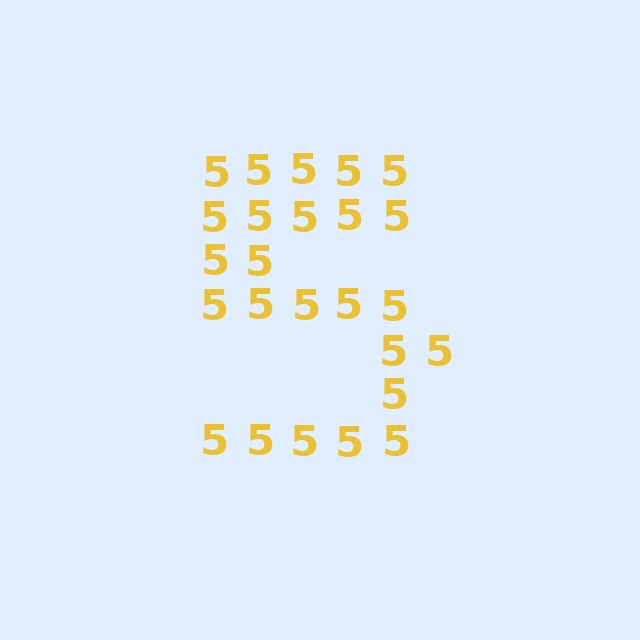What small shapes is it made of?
It is made of small digit 5's.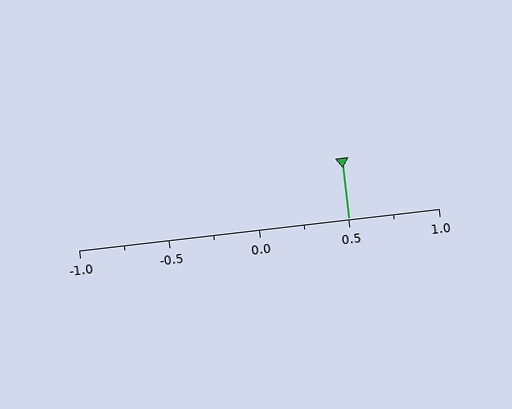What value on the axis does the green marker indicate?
The marker indicates approximately 0.5.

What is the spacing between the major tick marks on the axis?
The major ticks are spaced 0.5 apart.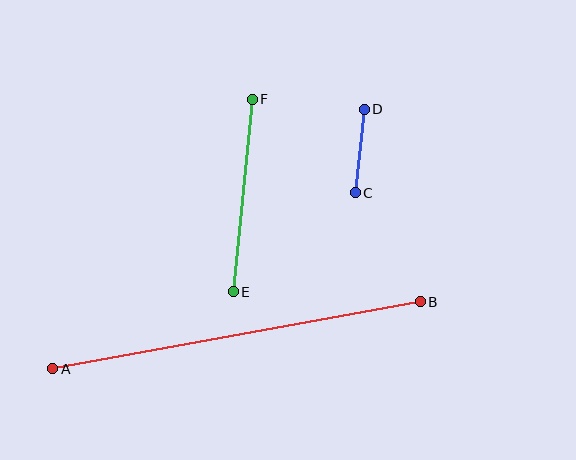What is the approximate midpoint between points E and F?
The midpoint is at approximately (243, 196) pixels.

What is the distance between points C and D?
The distance is approximately 84 pixels.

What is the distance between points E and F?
The distance is approximately 194 pixels.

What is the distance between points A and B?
The distance is approximately 373 pixels.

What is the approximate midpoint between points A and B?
The midpoint is at approximately (236, 335) pixels.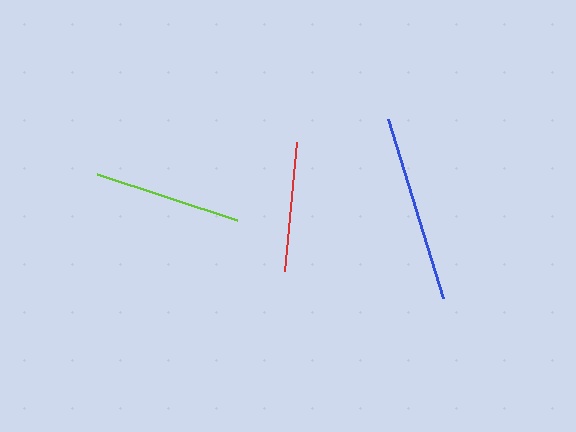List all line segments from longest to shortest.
From longest to shortest: blue, lime, red.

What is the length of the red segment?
The red segment is approximately 130 pixels long.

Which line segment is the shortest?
The red line is the shortest at approximately 130 pixels.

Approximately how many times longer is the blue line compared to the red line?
The blue line is approximately 1.4 times the length of the red line.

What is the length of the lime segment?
The lime segment is approximately 147 pixels long.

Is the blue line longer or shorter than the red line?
The blue line is longer than the red line.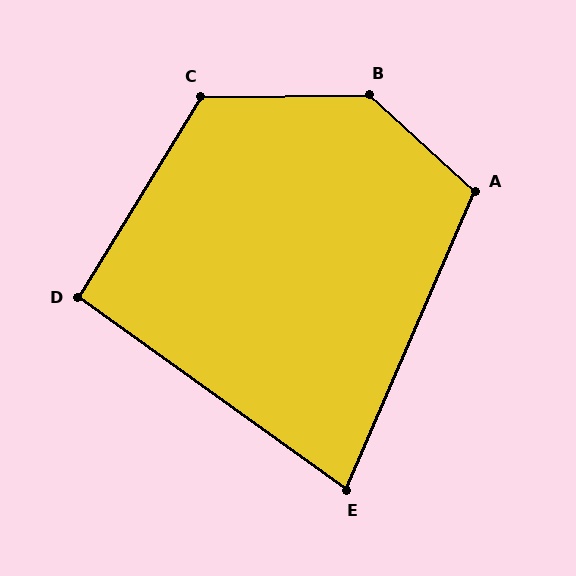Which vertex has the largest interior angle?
B, at approximately 136 degrees.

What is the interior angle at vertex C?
Approximately 122 degrees (obtuse).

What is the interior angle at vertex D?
Approximately 94 degrees (approximately right).